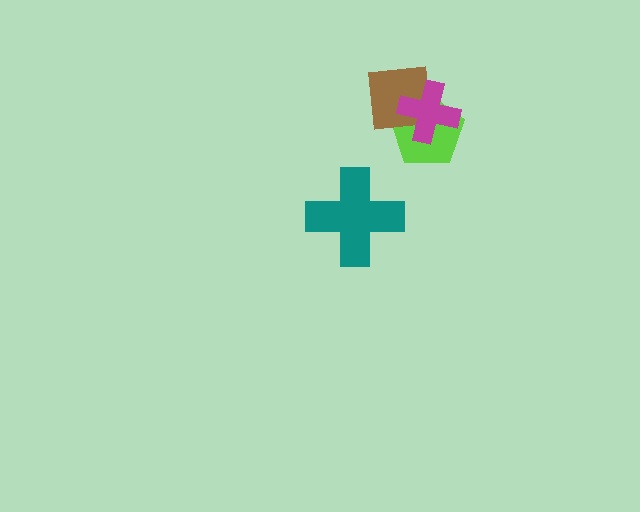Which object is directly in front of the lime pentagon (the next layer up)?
The brown square is directly in front of the lime pentagon.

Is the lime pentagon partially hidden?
Yes, it is partially covered by another shape.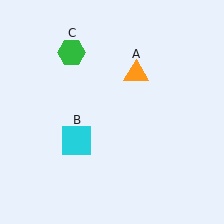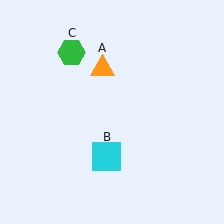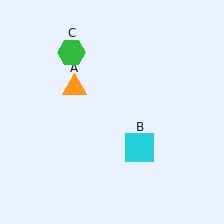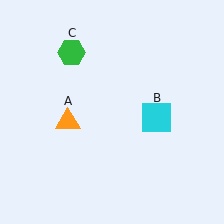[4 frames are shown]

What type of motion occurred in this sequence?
The orange triangle (object A), cyan square (object B) rotated counterclockwise around the center of the scene.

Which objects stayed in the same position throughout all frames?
Green hexagon (object C) remained stationary.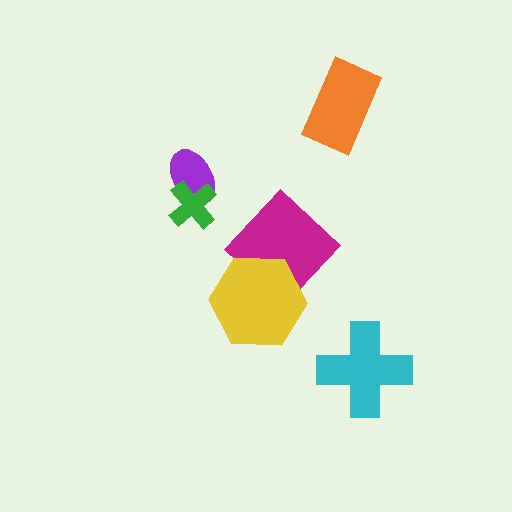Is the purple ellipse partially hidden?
Yes, it is partially covered by another shape.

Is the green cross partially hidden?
No, no other shape covers it.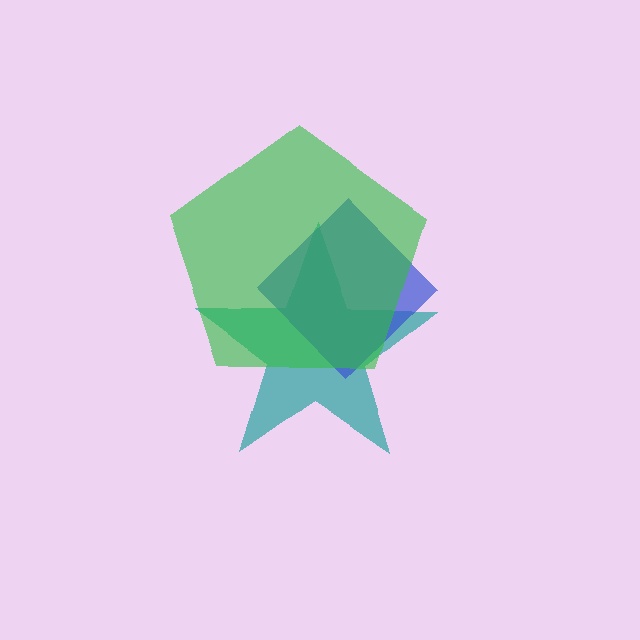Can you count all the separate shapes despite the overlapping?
Yes, there are 3 separate shapes.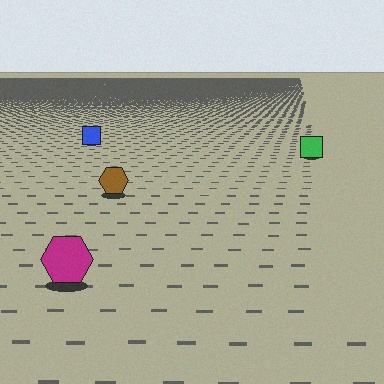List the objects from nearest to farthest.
From nearest to farthest: the magenta hexagon, the brown hexagon, the green square, the blue square.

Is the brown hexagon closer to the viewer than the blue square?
Yes. The brown hexagon is closer — you can tell from the texture gradient: the ground texture is coarser near it.